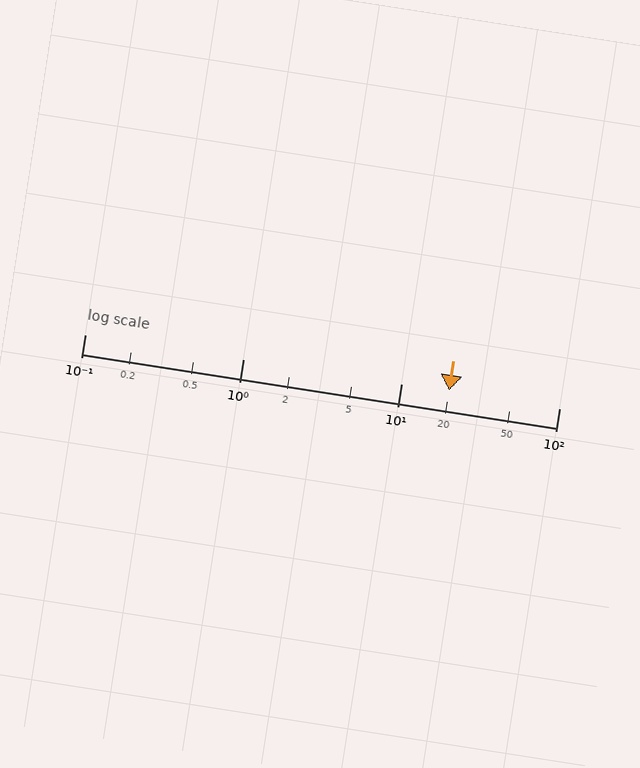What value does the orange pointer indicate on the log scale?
The pointer indicates approximately 20.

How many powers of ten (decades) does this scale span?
The scale spans 3 decades, from 0.1 to 100.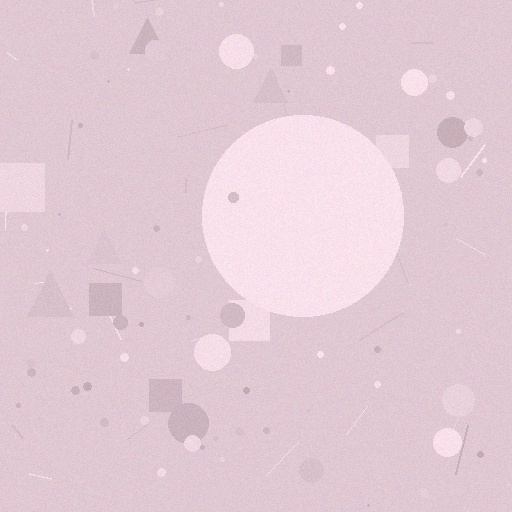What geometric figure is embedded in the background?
A circle is embedded in the background.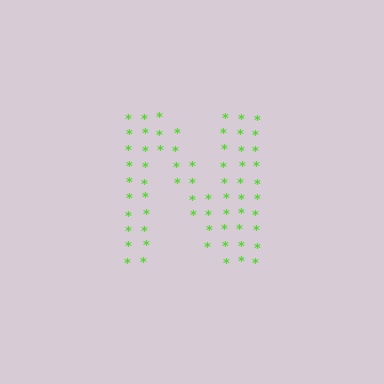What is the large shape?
The large shape is the letter N.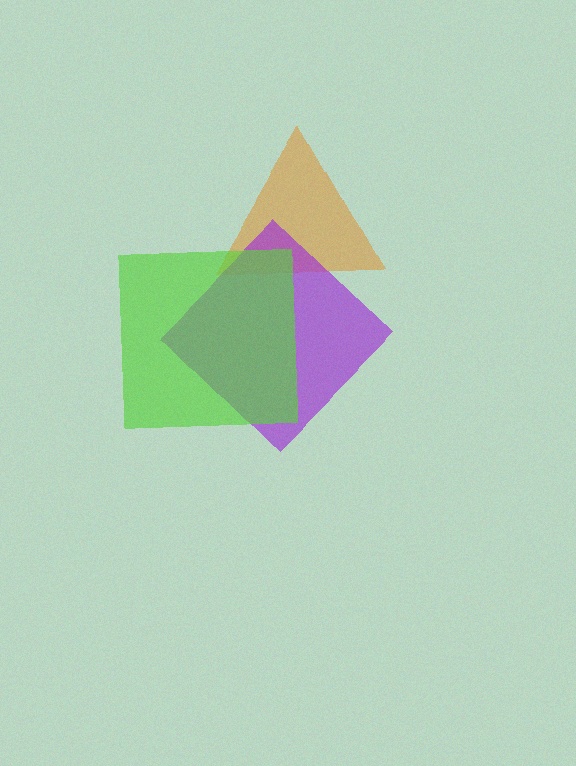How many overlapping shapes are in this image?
There are 3 overlapping shapes in the image.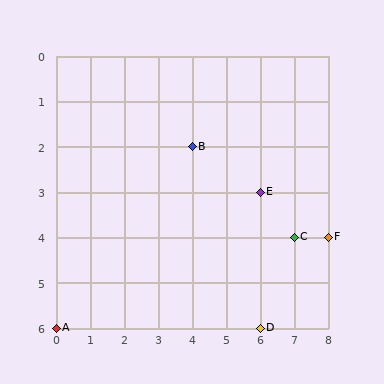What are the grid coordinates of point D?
Point D is at grid coordinates (6, 6).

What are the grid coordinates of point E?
Point E is at grid coordinates (6, 3).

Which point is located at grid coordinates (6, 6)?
Point D is at (6, 6).